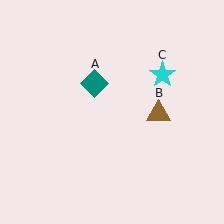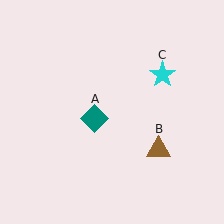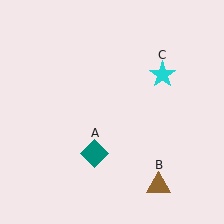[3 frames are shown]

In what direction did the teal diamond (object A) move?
The teal diamond (object A) moved down.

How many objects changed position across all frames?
2 objects changed position: teal diamond (object A), brown triangle (object B).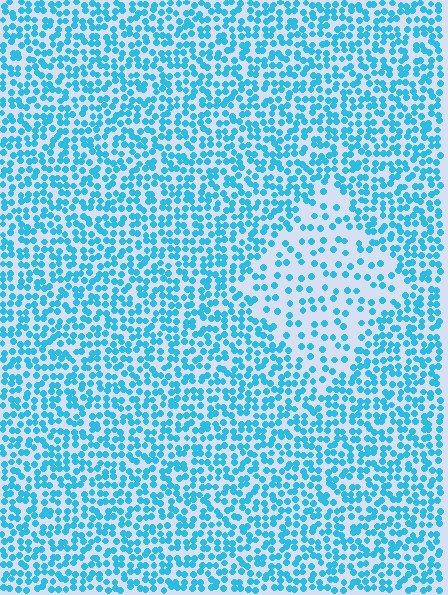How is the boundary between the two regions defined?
The boundary is defined by a change in element density (approximately 2.2x ratio). All elements are the same color, size, and shape.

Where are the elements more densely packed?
The elements are more densely packed outside the diamond boundary.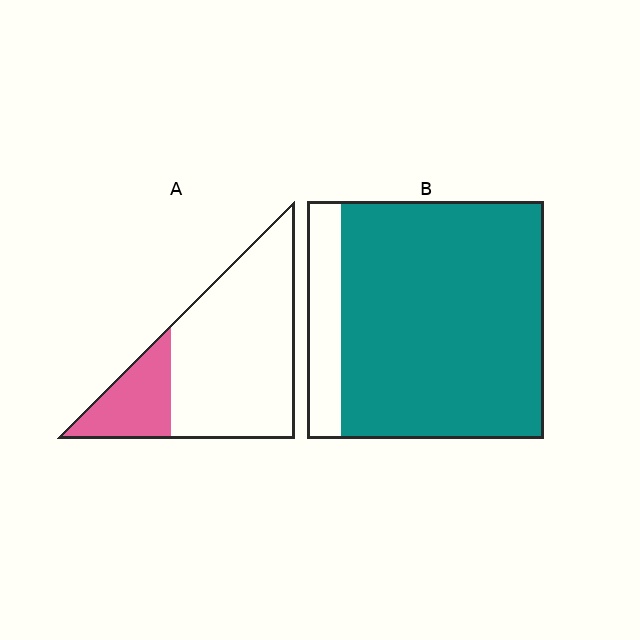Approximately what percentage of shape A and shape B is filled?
A is approximately 25% and B is approximately 85%.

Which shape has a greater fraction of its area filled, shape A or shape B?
Shape B.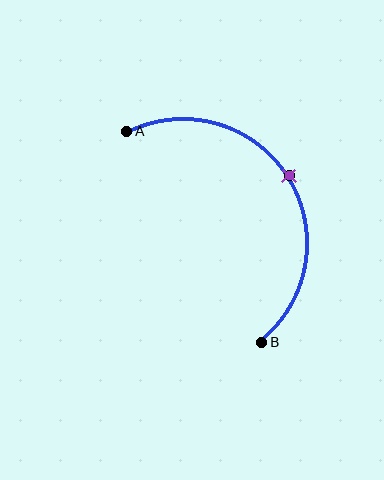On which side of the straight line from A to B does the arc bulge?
The arc bulges to the right of the straight line connecting A and B.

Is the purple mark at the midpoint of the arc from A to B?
Yes. The purple mark lies on the arc at equal arc-length from both A and B — it is the arc midpoint.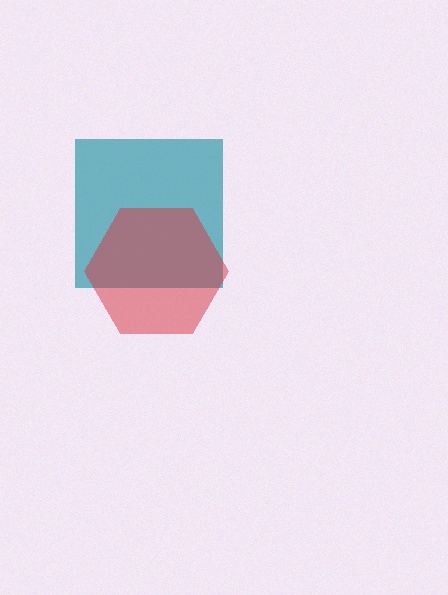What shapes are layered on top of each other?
The layered shapes are: a teal square, a red hexagon.